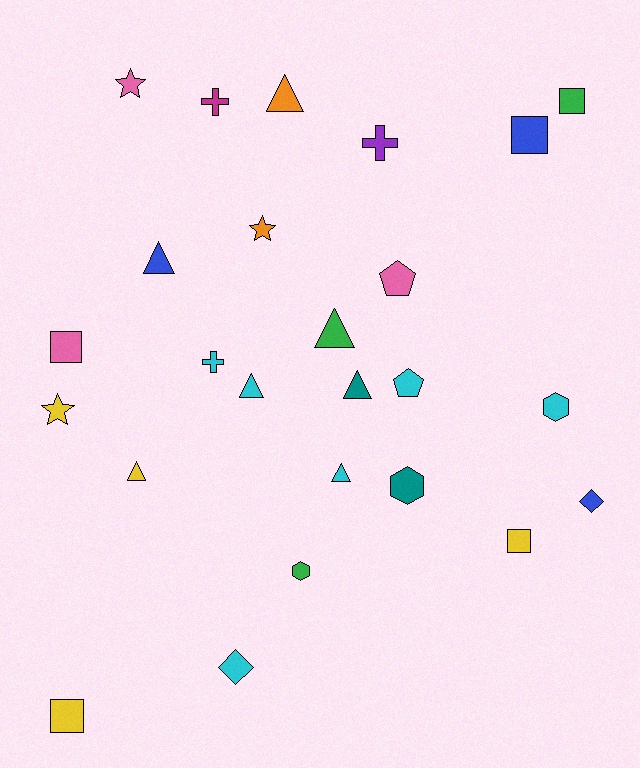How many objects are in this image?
There are 25 objects.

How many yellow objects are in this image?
There are 4 yellow objects.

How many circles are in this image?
There are no circles.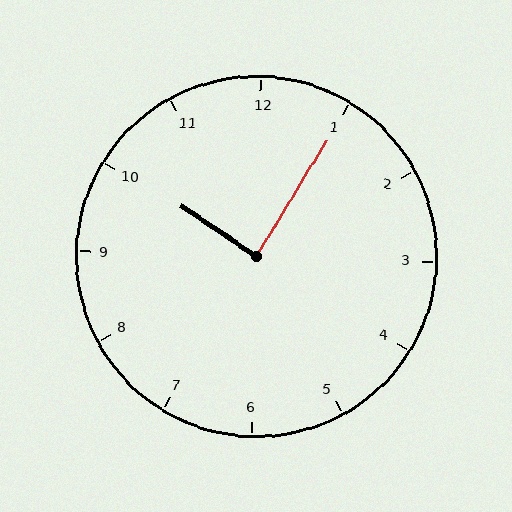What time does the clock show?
10:05.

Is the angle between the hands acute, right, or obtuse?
It is right.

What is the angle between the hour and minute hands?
Approximately 88 degrees.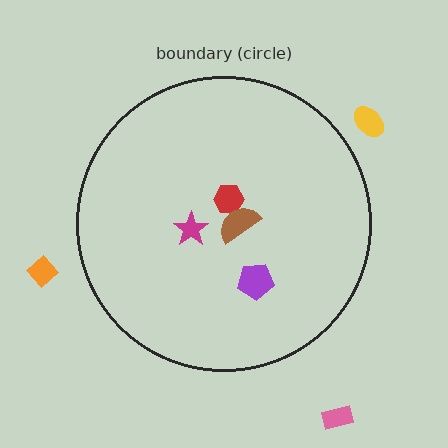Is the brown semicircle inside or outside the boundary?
Inside.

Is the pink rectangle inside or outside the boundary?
Outside.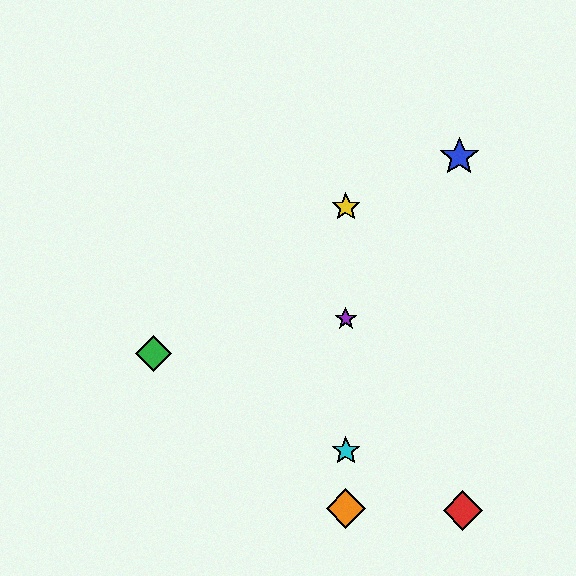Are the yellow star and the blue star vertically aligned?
No, the yellow star is at x≈346 and the blue star is at x≈459.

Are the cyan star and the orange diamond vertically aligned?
Yes, both are at x≈346.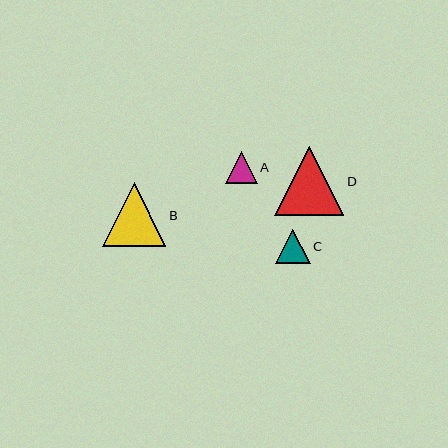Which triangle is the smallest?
Triangle A is the smallest with a size of approximately 32 pixels.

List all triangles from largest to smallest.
From largest to smallest: D, B, C, A.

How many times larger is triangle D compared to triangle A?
Triangle D is approximately 2.2 times the size of triangle A.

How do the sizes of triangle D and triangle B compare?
Triangle D and triangle B are approximately the same size.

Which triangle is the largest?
Triangle D is the largest with a size of approximately 69 pixels.